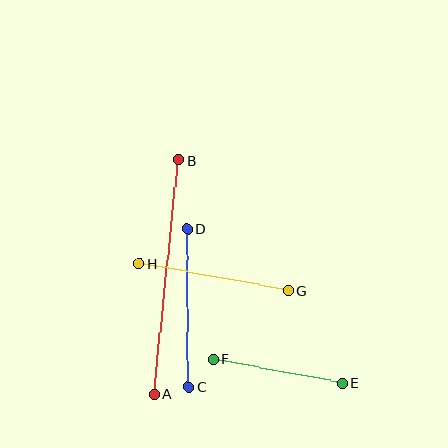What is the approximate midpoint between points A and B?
The midpoint is at approximately (166, 277) pixels.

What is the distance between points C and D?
The distance is approximately 158 pixels.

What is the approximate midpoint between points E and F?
The midpoint is at approximately (278, 371) pixels.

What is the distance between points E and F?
The distance is approximately 131 pixels.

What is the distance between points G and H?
The distance is approximately 151 pixels.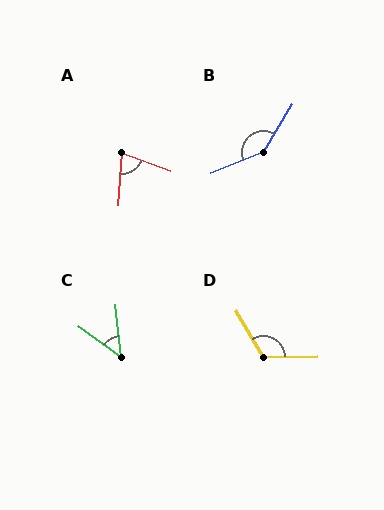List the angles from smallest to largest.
C (47°), A (73°), D (119°), B (142°).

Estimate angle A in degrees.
Approximately 73 degrees.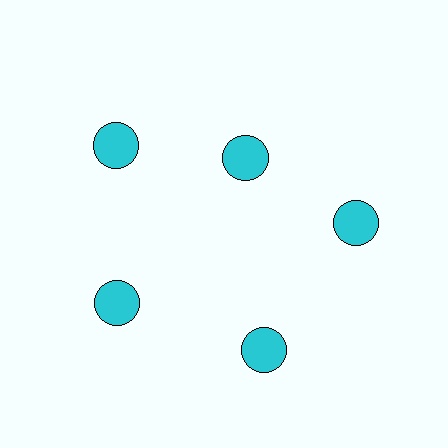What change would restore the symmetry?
The symmetry would be restored by moving it outward, back onto the ring so that all 5 circles sit at equal angles and equal distance from the center.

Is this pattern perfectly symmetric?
No. The 5 cyan circles are arranged in a ring, but one element near the 1 o'clock position is pulled inward toward the center, breaking the 5-fold rotational symmetry.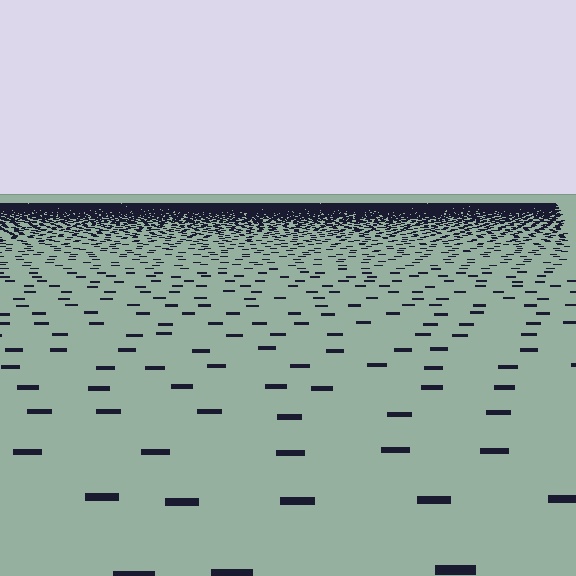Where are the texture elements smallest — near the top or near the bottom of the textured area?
Near the top.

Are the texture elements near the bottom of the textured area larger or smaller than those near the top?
Larger. Near the bottom, elements are closer to the viewer and appear at a bigger on-screen size.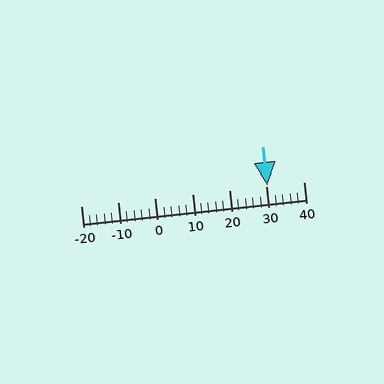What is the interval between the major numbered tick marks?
The major tick marks are spaced 10 units apart.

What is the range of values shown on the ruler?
The ruler shows values from -20 to 40.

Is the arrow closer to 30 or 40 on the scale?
The arrow is closer to 30.